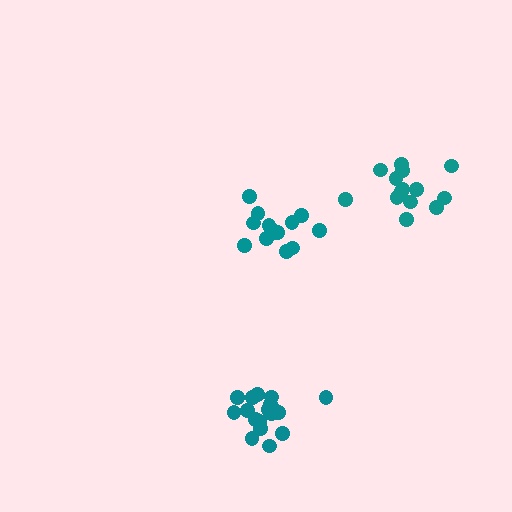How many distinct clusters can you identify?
There are 3 distinct clusters.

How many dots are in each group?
Group 1: 14 dots, Group 2: 18 dots, Group 3: 14 dots (46 total).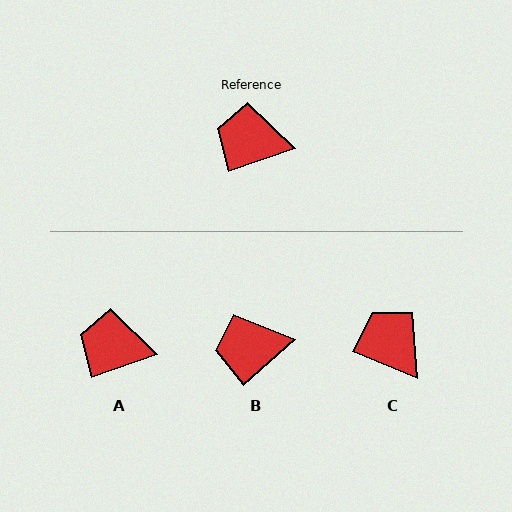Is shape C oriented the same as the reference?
No, it is off by about 41 degrees.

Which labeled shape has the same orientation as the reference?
A.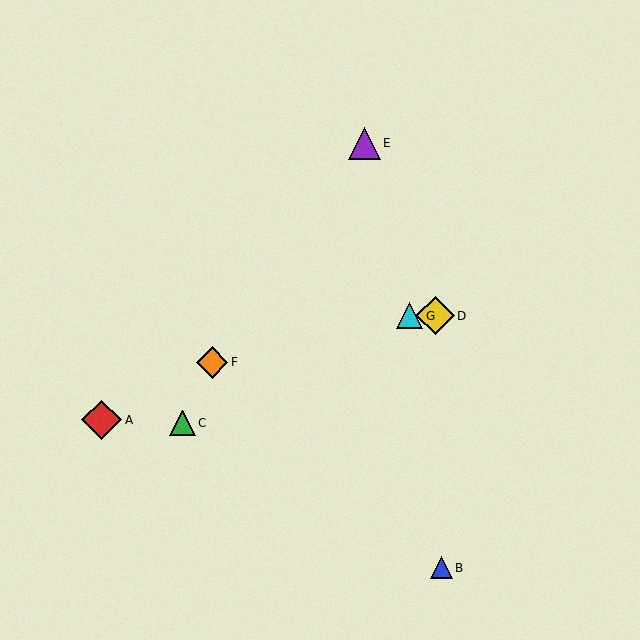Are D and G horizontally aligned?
Yes, both are at y≈316.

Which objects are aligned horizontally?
Objects D, G are aligned horizontally.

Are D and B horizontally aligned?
No, D is at y≈316 and B is at y≈568.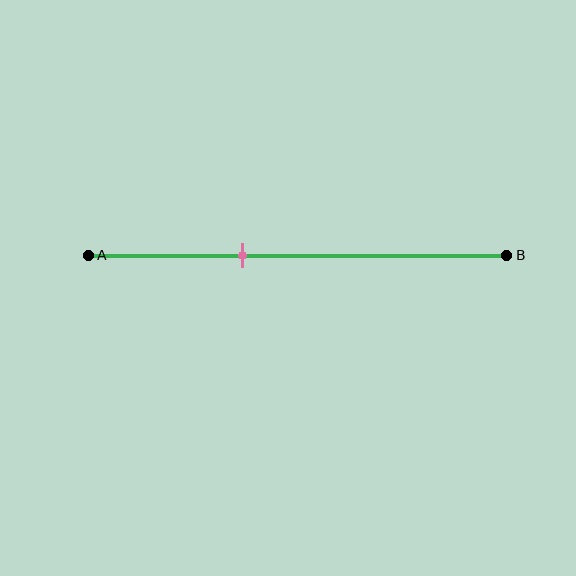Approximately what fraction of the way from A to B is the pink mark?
The pink mark is approximately 35% of the way from A to B.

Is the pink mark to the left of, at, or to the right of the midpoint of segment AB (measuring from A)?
The pink mark is to the left of the midpoint of segment AB.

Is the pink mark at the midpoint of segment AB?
No, the mark is at about 35% from A, not at the 50% midpoint.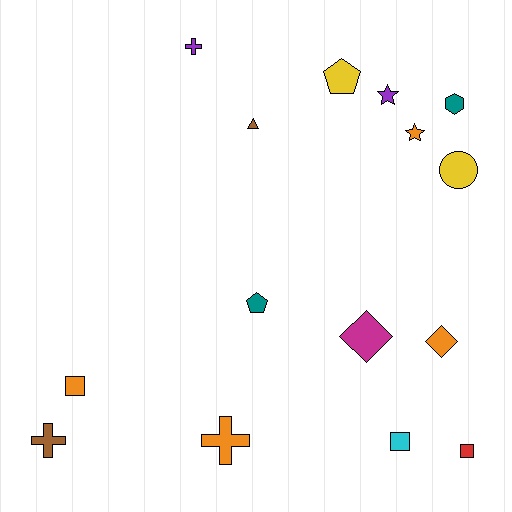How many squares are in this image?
There are 3 squares.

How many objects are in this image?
There are 15 objects.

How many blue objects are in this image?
There are no blue objects.